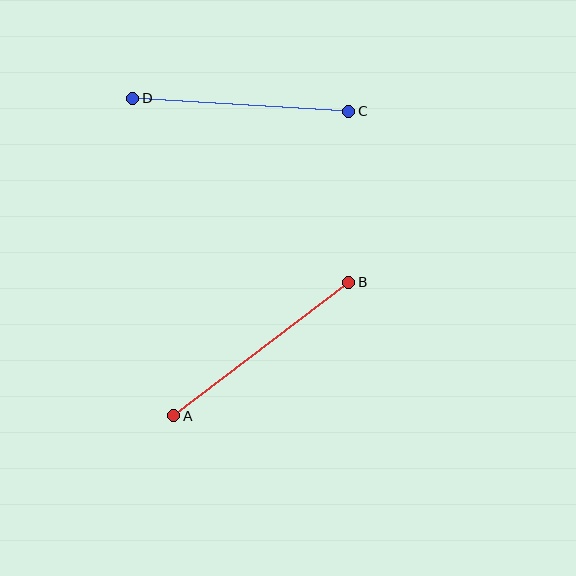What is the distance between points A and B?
The distance is approximately 220 pixels.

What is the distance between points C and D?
The distance is approximately 216 pixels.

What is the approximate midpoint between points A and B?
The midpoint is at approximately (261, 349) pixels.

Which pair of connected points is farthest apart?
Points A and B are farthest apart.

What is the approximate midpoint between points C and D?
The midpoint is at approximately (241, 105) pixels.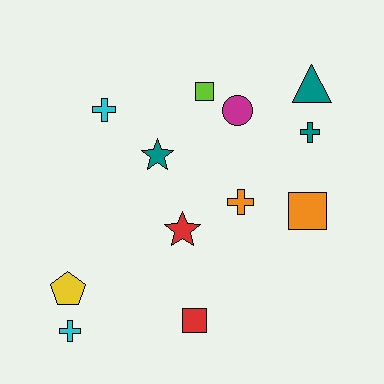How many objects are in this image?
There are 12 objects.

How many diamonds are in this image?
There are no diamonds.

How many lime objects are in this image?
There is 1 lime object.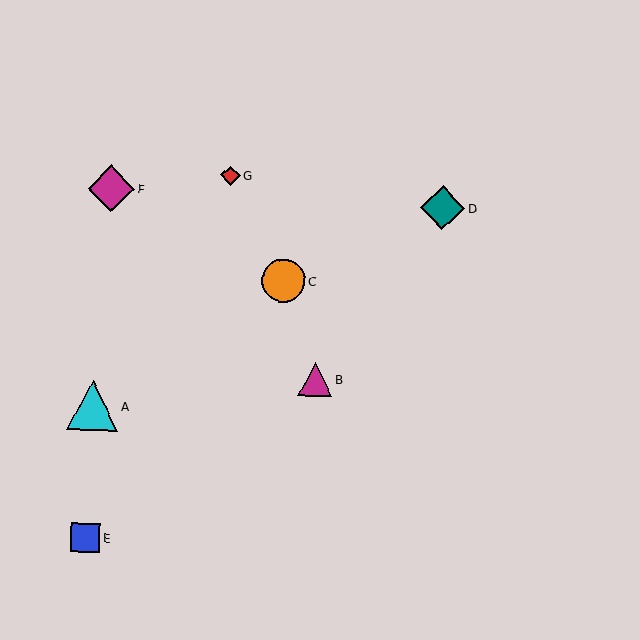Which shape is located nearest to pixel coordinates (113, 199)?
The magenta diamond (labeled F) at (111, 189) is nearest to that location.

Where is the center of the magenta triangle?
The center of the magenta triangle is at (315, 379).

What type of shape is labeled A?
Shape A is a cyan triangle.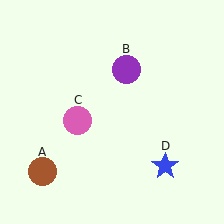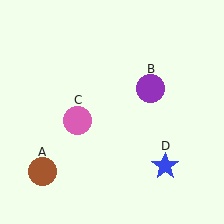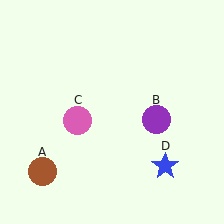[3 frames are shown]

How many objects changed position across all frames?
1 object changed position: purple circle (object B).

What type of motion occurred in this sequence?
The purple circle (object B) rotated clockwise around the center of the scene.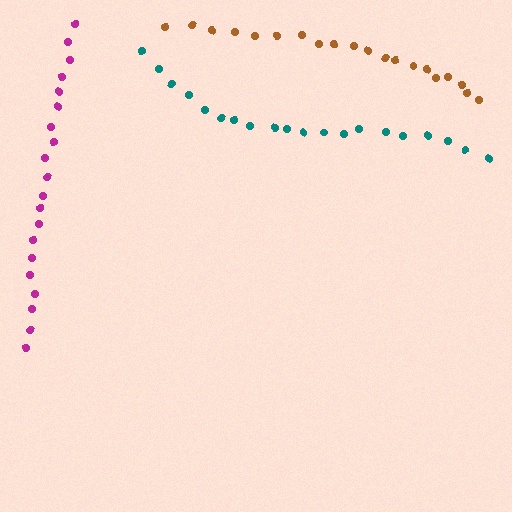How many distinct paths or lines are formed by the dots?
There are 3 distinct paths.